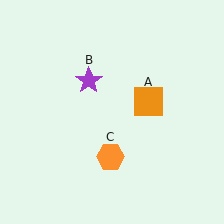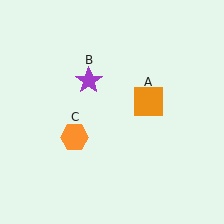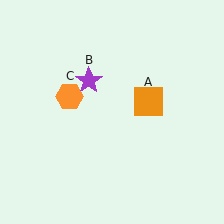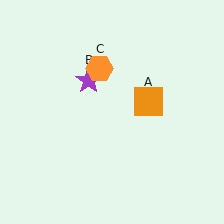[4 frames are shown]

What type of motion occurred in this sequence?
The orange hexagon (object C) rotated clockwise around the center of the scene.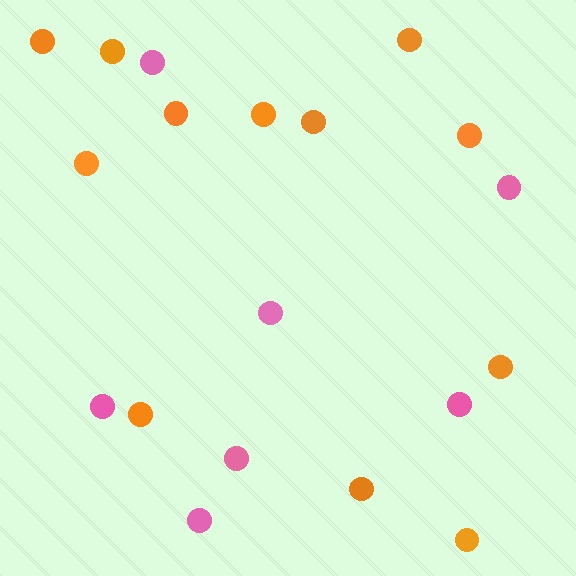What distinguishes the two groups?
There are 2 groups: one group of pink circles (7) and one group of orange circles (12).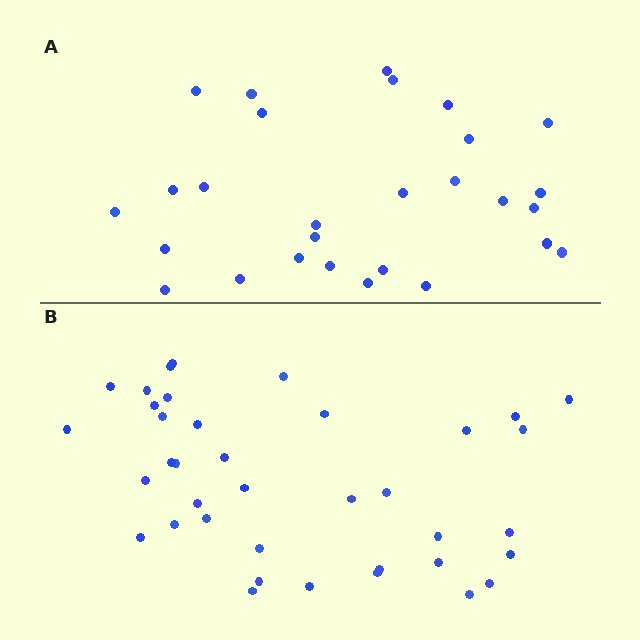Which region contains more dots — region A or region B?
Region B (the bottom region) has more dots.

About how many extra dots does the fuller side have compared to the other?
Region B has roughly 10 or so more dots than region A.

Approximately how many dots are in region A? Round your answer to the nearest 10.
About 30 dots. (The exact count is 28, which rounds to 30.)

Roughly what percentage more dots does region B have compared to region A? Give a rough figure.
About 35% more.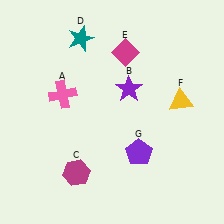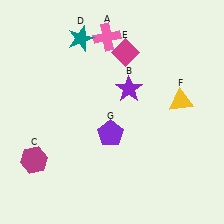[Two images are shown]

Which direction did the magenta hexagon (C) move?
The magenta hexagon (C) moved left.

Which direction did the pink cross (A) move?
The pink cross (A) moved up.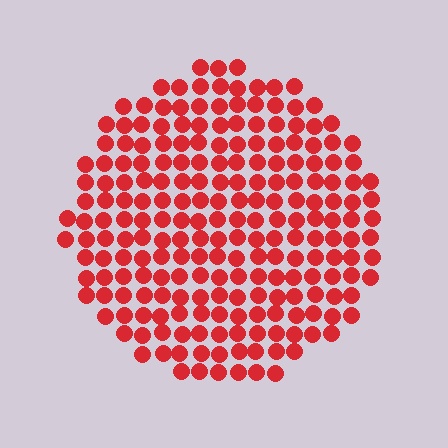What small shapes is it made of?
It is made of small circles.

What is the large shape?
The large shape is a circle.